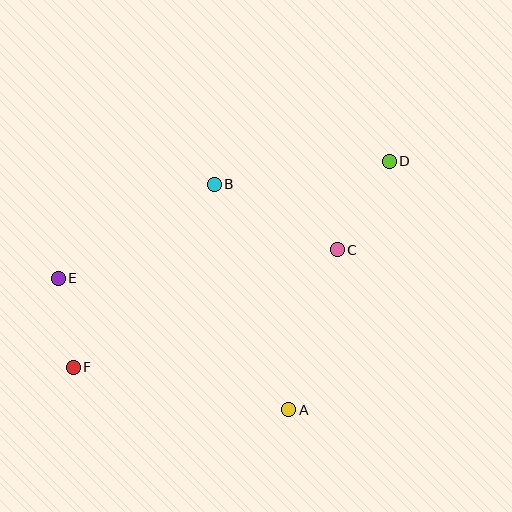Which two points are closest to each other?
Points E and F are closest to each other.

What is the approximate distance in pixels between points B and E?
The distance between B and E is approximately 182 pixels.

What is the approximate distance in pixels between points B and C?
The distance between B and C is approximately 139 pixels.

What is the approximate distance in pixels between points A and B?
The distance between A and B is approximately 237 pixels.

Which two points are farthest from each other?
Points D and F are farthest from each other.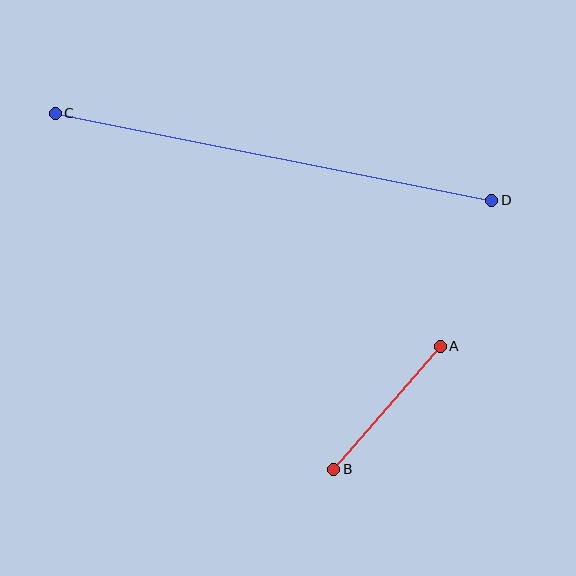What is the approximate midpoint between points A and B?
The midpoint is at approximately (387, 408) pixels.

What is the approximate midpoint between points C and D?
The midpoint is at approximately (273, 157) pixels.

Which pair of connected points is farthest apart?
Points C and D are farthest apart.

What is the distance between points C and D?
The distance is approximately 445 pixels.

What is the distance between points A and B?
The distance is approximately 163 pixels.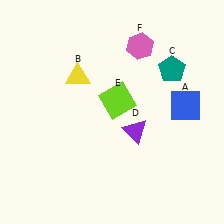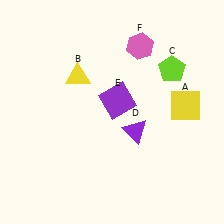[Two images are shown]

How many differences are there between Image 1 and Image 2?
There are 3 differences between the two images.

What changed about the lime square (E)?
In Image 1, E is lime. In Image 2, it changed to purple.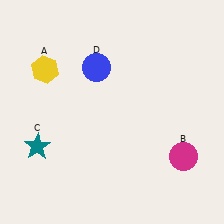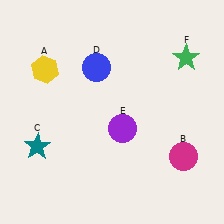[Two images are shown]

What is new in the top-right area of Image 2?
A green star (F) was added in the top-right area of Image 2.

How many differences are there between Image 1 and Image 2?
There are 2 differences between the two images.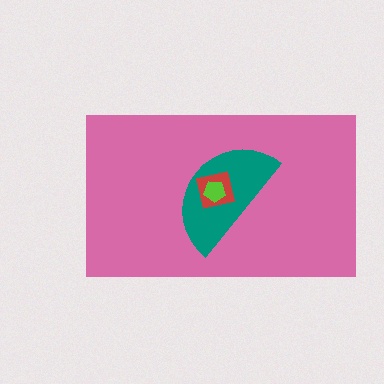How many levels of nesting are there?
4.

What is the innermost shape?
The lime pentagon.